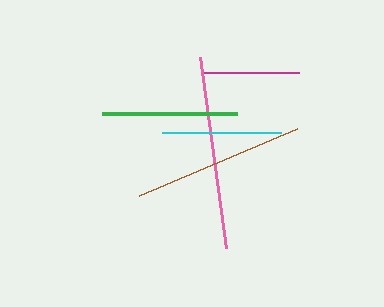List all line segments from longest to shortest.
From longest to shortest: pink, brown, green, cyan, magenta.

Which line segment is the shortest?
The magenta line is the shortest at approximately 96 pixels.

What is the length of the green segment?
The green segment is approximately 135 pixels long.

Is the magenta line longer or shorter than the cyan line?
The cyan line is longer than the magenta line.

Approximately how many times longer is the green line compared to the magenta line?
The green line is approximately 1.4 times the length of the magenta line.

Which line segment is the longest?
The pink line is the longest at approximately 193 pixels.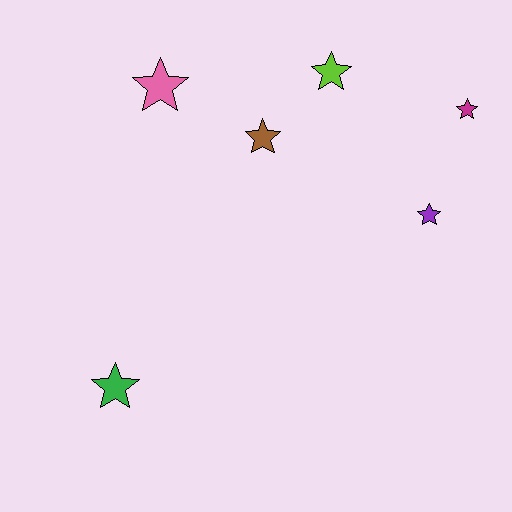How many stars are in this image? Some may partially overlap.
There are 6 stars.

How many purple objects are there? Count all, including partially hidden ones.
There is 1 purple object.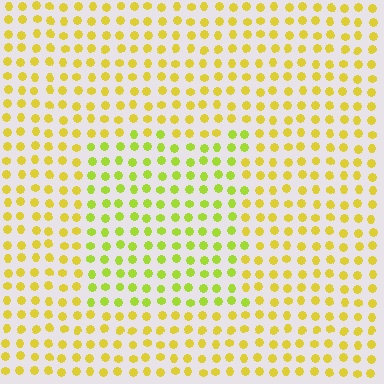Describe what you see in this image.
The image is filled with small yellow elements in a uniform arrangement. A rectangle-shaped region is visible where the elements are tinted to a slightly different hue, forming a subtle color boundary.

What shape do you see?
I see a rectangle.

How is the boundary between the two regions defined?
The boundary is defined purely by a slight shift in hue (about 27 degrees). Spacing, size, and orientation are identical on both sides.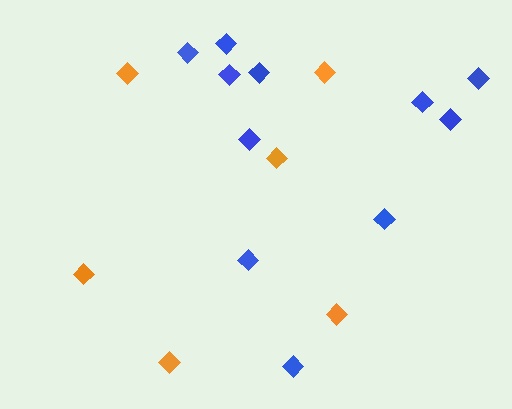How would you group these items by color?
There are 2 groups: one group of blue diamonds (11) and one group of orange diamonds (6).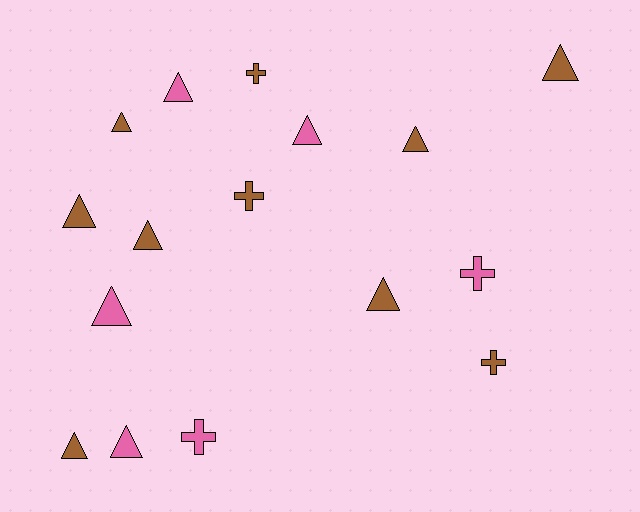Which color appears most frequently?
Brown, with 10 objects.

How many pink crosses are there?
There are 2 pink crosses.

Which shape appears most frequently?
Triangle, with 11 objects.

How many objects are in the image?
There are 16 objects.